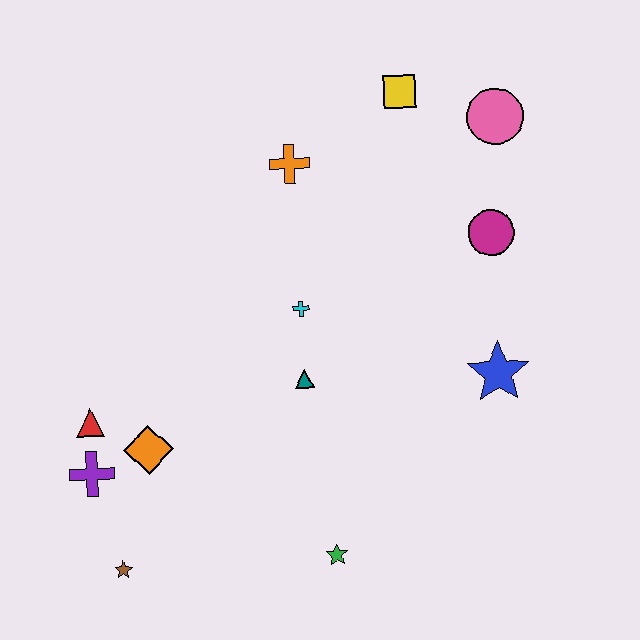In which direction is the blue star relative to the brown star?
The blue star is to the right of the brown star.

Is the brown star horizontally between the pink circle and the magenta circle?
No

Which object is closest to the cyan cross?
The teal triangle is closest to the cyan cross.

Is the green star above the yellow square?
No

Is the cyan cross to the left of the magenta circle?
Yes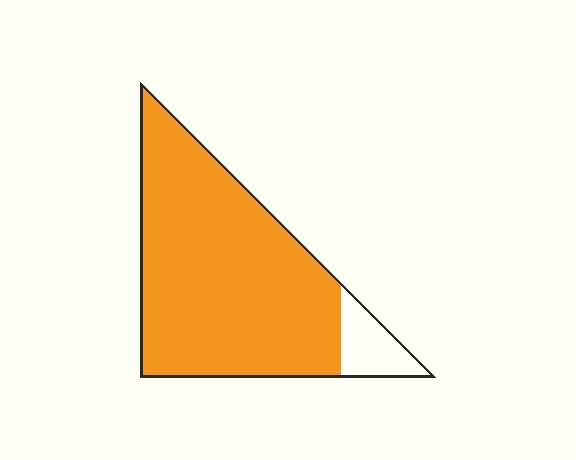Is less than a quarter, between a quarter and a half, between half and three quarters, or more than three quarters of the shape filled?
More than three quarters.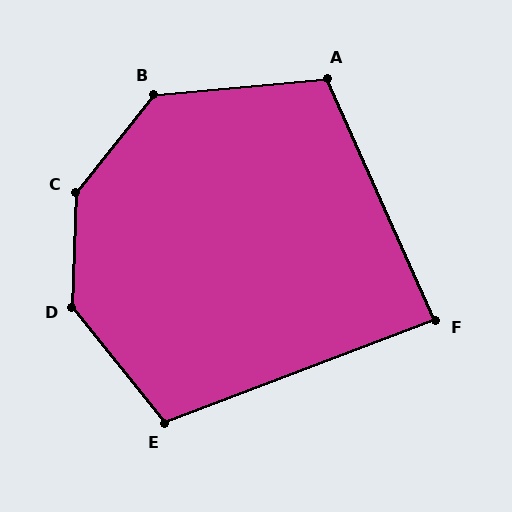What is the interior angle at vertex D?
Approximately 139 degrees (obtuse).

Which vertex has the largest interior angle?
C, at approximately 143 degrees.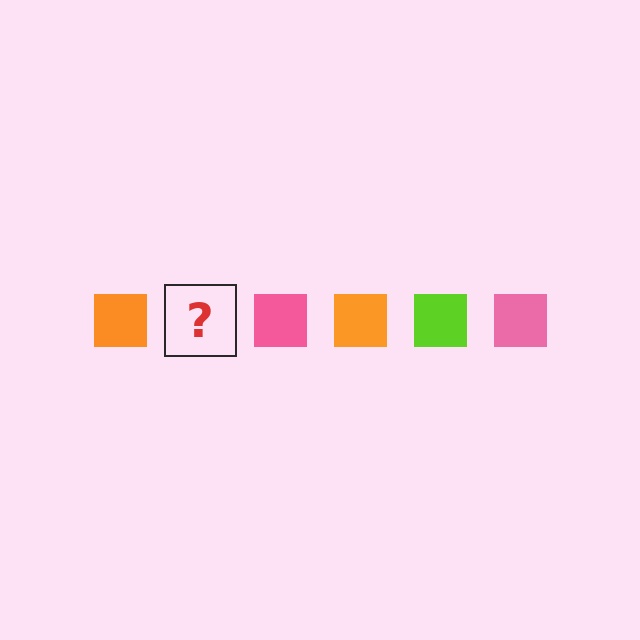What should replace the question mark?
The question mark should be replaced with a lime square.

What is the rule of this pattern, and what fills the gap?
The rule is that the pattern cycles through orange, lime, pink squares. The gap should be filled with a lime square.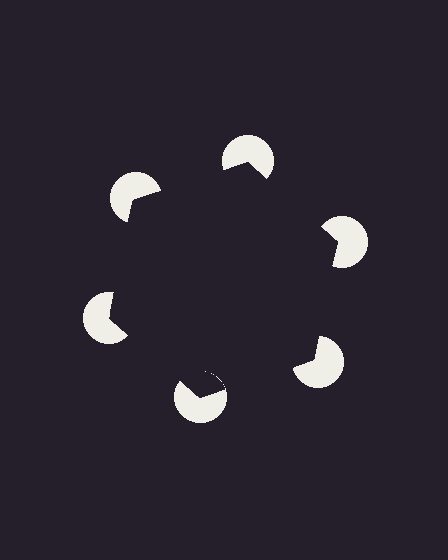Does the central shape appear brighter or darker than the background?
It typically appears slightly darker than the background, even though no actual brightness change is drawn.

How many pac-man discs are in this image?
There are 6 — one at each vertex of the illusory hexagon.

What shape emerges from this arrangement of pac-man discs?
An illusory hexagon — its edges are inferred from the aligned wedge cuts in the pac-man discs, not physically drawn.